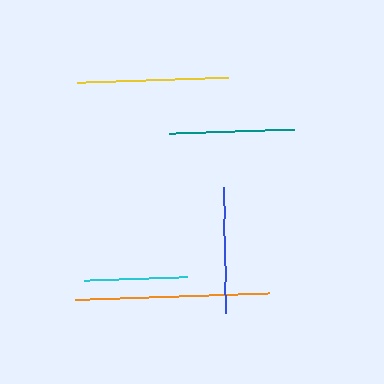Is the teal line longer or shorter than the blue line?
The blue line is longer than the teal line.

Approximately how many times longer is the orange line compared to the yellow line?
The orange line is approximately 1.3 times the length of the yellow line.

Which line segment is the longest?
The orange line is the longest at approximately 195 pixels.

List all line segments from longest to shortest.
From longest to shortest: orange, yellow, blue, teal, cyan.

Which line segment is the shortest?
The cyan line is the shortest at approximately 102 pixels.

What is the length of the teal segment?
The teal segment is approximately 125 pixels long.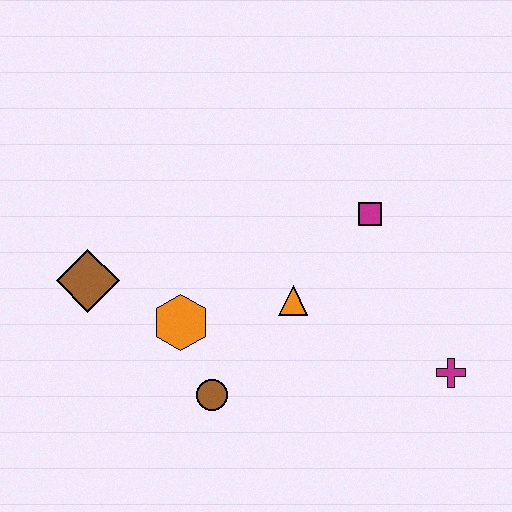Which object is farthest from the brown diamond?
The magenta cross is farthest from the brown diamond.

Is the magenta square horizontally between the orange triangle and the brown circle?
No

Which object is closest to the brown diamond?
The orange hexagon is closest to the brown diamond.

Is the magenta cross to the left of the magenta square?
No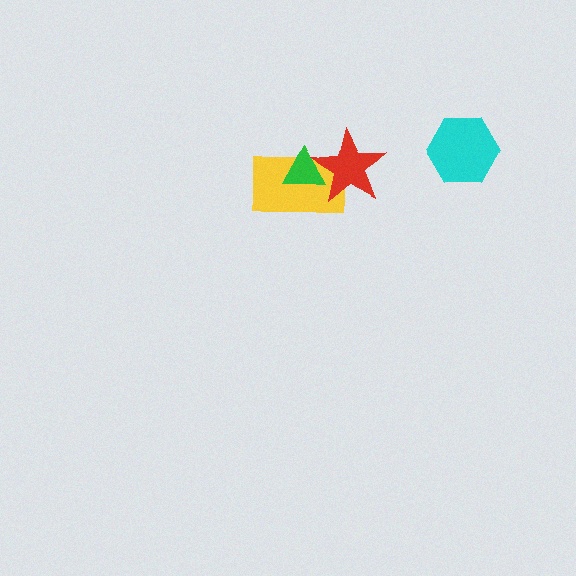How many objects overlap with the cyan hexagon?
0 objects overlap with the cyan hexagon.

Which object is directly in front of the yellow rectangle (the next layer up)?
The green triangle is directly in front of the yellow rectangle.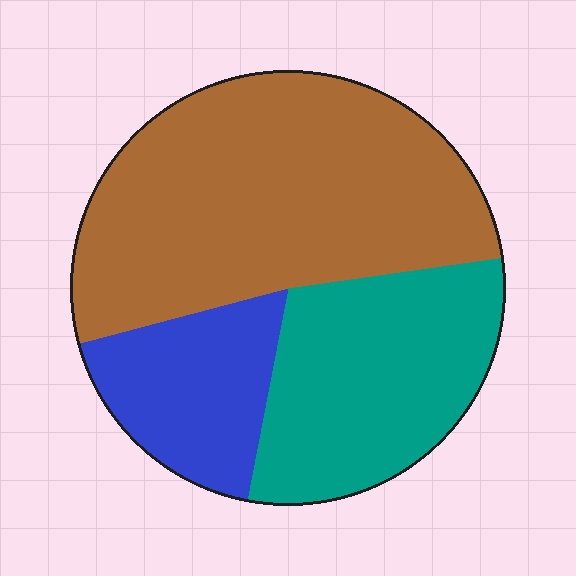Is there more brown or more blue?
Brown.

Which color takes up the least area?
Blue, at roughly 20%.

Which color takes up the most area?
Brown, at roughly 50%.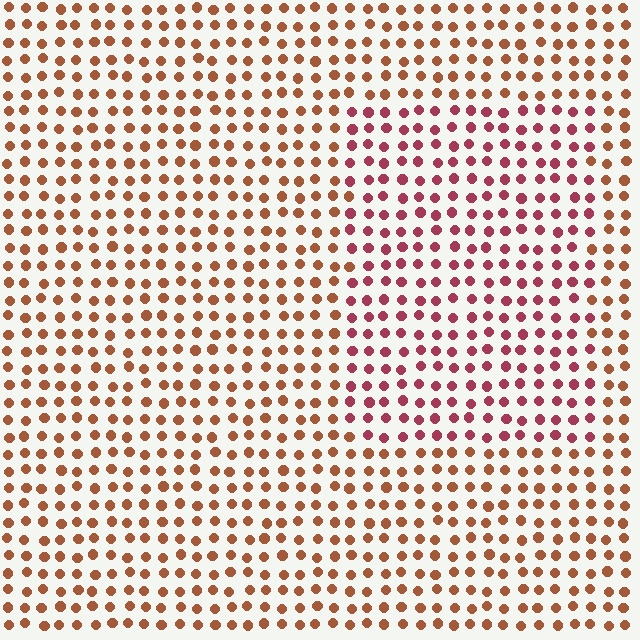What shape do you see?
I see a rectangle.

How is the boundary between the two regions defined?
The boundary is defined purely by a slight shift in hue (about 35 degrees). Spacing, size, and orientation are identical on both sides.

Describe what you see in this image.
The image is filled with small brown elements in a uniform arrangement. A rectangle-shaped region is visible where the elements are tinted to a slightly different hue, forming a subtle color boundary.